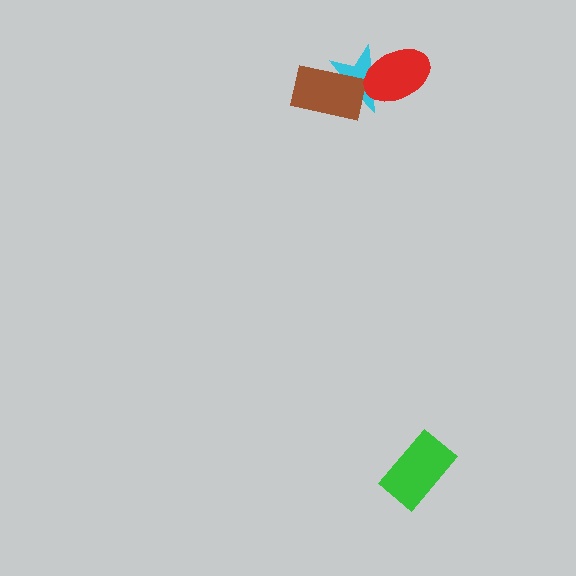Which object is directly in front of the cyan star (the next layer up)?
The brown rectangle is directly in front of the cyan star.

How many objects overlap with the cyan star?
2 objects overlap with the cyan star.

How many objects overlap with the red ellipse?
1 object overlaps with the red ellipse.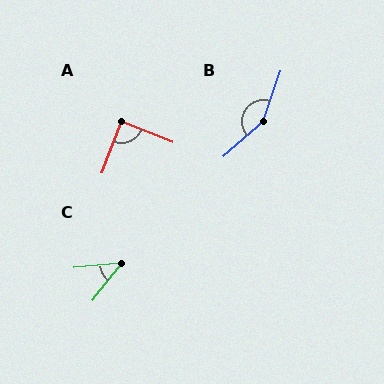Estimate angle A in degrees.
Approximately 89 degrees.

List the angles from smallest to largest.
C (47°), A (89°), B (151°).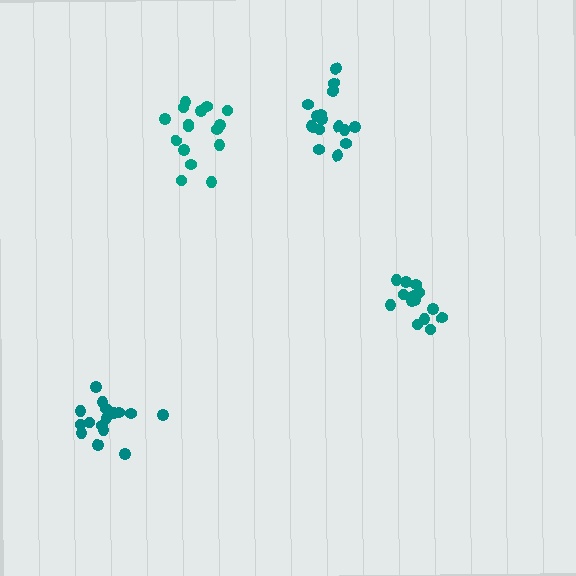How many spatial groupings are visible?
There are 4 spatial groupings.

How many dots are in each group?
Group 1: 16 dots, Group 2: 16 dots, Group 3: 15 dots, Group 4: 16 dots (63 total).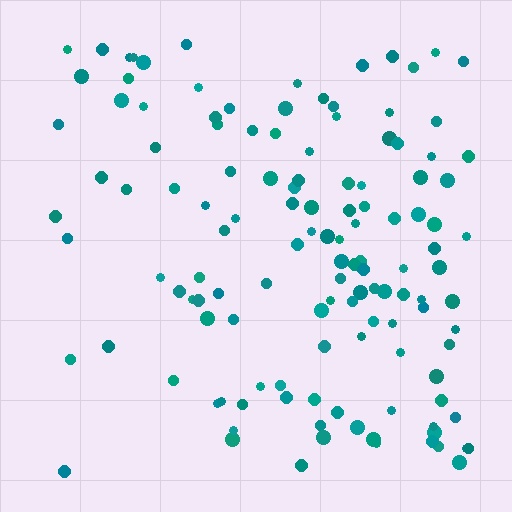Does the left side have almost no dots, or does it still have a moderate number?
Still a moderate number, just noticeably fewer than the right.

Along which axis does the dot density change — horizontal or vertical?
Horizontal.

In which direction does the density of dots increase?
From left to right, with the right side densest.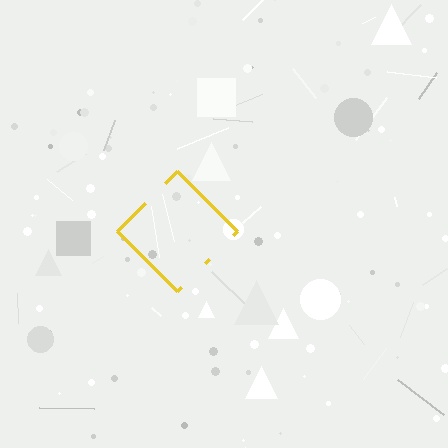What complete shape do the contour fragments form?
The contour fragments form a diamond.